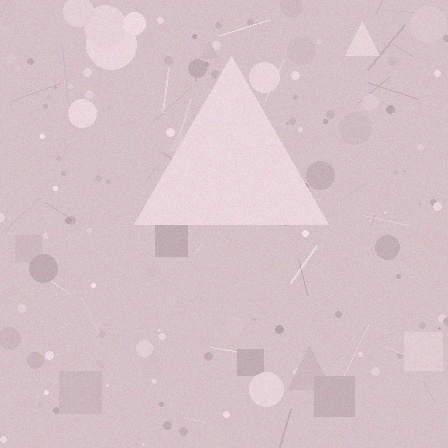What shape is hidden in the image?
A triangle is hidden in the image.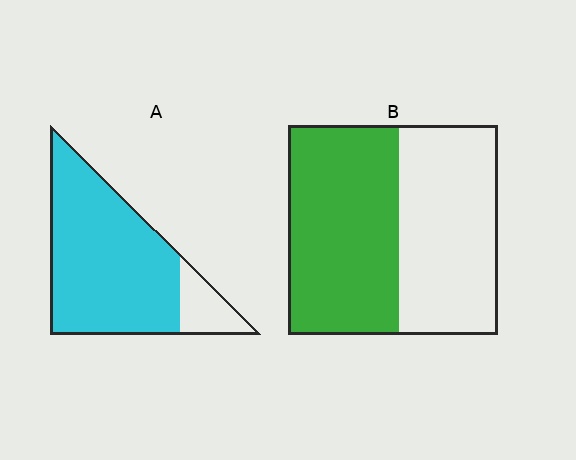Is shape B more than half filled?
Roughly half.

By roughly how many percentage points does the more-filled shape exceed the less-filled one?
By roughly 30 percentage points (A over B).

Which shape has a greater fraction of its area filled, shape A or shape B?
Shape A.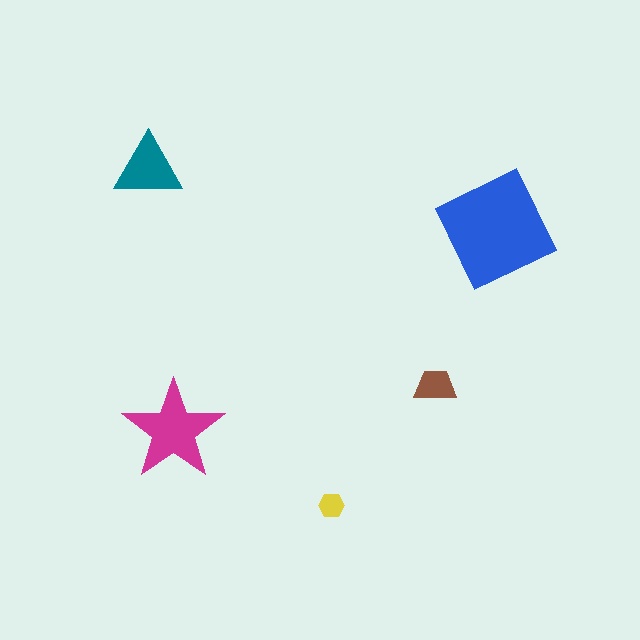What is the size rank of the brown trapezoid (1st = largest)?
4th.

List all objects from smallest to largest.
The yellow hexagon, the brown trapezoid, the teal triangle, the magenta star, the blue diamond.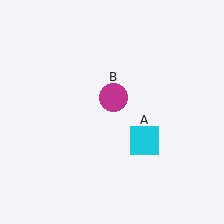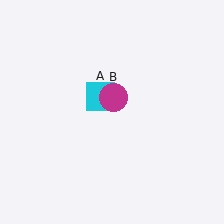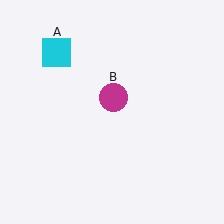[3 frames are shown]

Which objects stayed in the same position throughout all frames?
Magenta circle (object B) remained stationary.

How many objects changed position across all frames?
1 object changed position: cyan square (object A).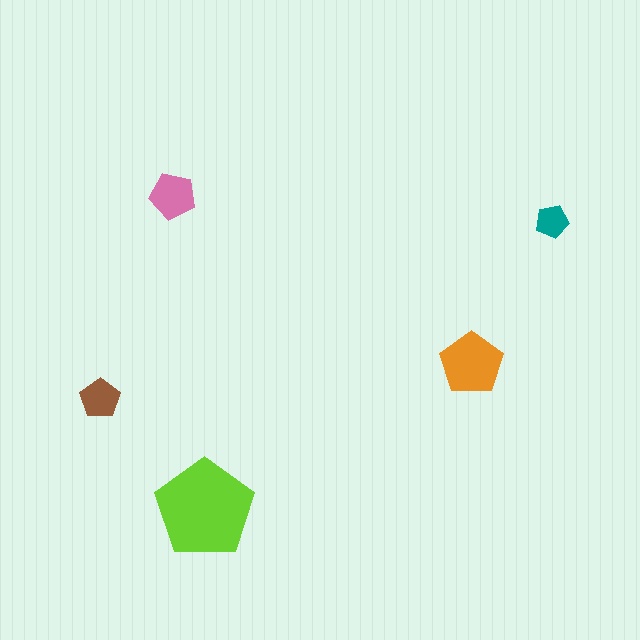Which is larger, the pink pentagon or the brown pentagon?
The pink one.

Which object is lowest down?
The lime pentagon is bottommost.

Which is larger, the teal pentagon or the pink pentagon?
The pink one.